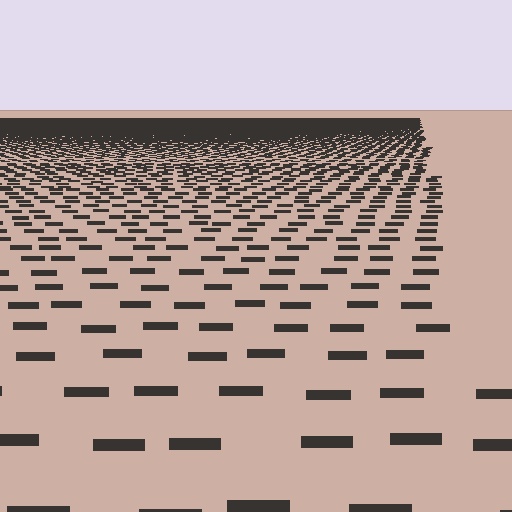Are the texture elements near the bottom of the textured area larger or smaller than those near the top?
Larger. Near the bottom, elements are closer to the viewer and appear at a bigger on-screen size.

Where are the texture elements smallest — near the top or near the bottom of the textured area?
Near the top.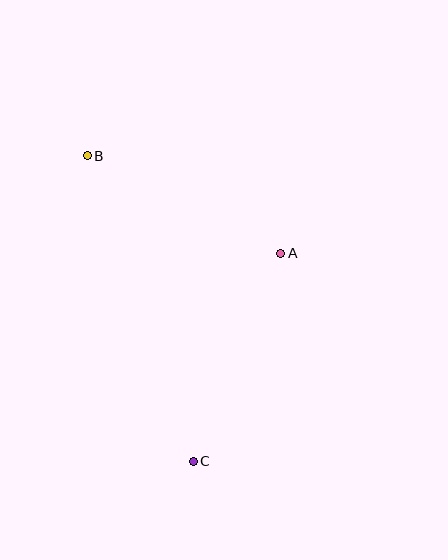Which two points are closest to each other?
Points A and B are closest to each other.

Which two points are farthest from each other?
Points B and C are farthest from each other.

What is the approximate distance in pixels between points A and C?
The distance between A and C is approximately 226 pixels.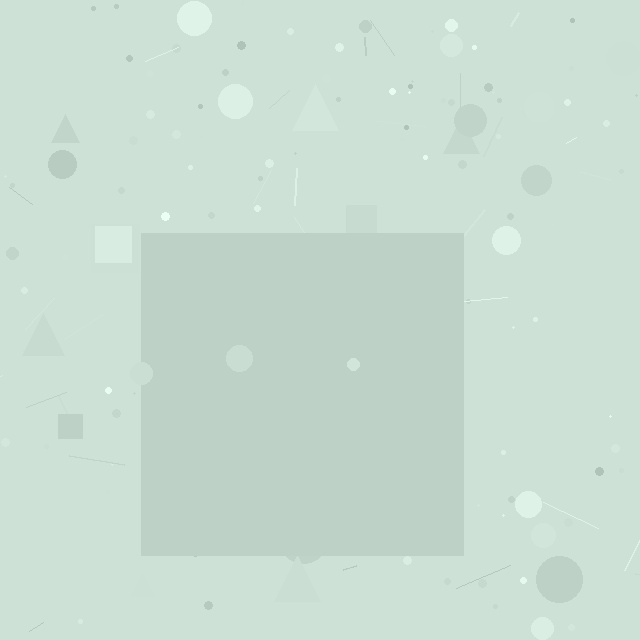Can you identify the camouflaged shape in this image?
The camouflaged shape is a square.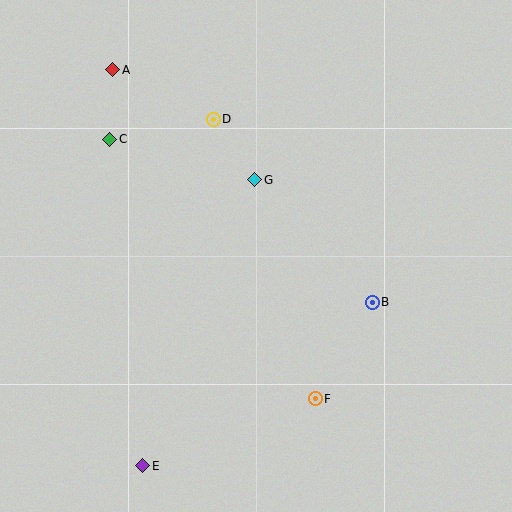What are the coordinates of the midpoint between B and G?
The midpoint between B and G is at (313, 241).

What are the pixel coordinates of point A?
Point A is at (113, 70).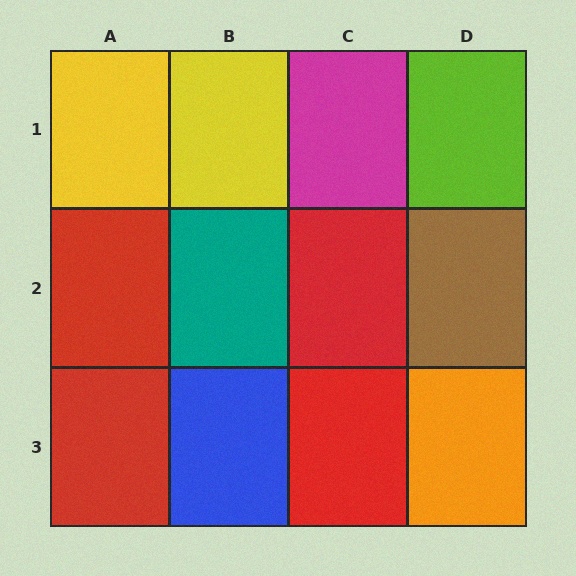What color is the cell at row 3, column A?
Red.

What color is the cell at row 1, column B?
Yellow.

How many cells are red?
4 cells are red.